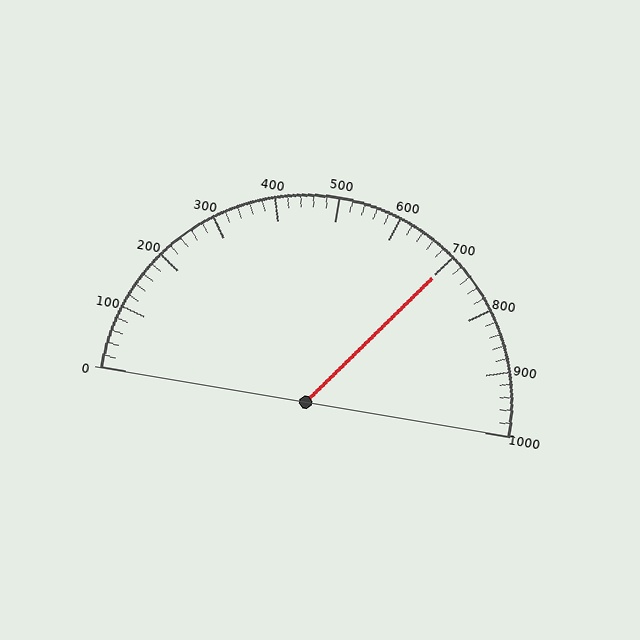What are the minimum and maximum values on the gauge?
The gauge ranges from 0 to 1000.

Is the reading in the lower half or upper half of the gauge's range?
The reading is in the upper half of the range (0 to 1000).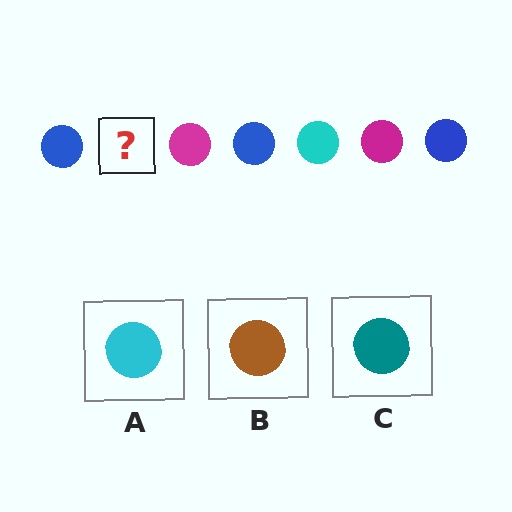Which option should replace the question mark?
Option A.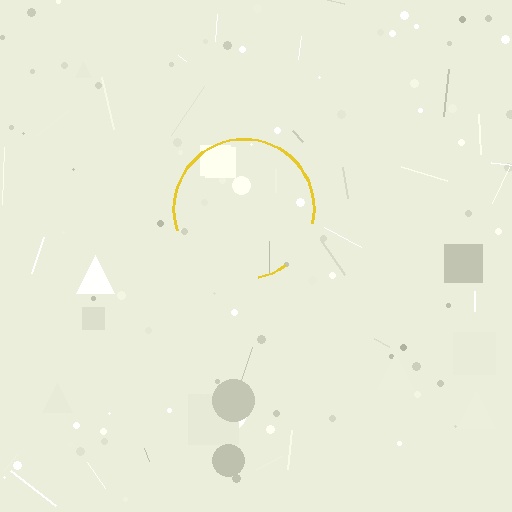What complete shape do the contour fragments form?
The contour fragments form a circle.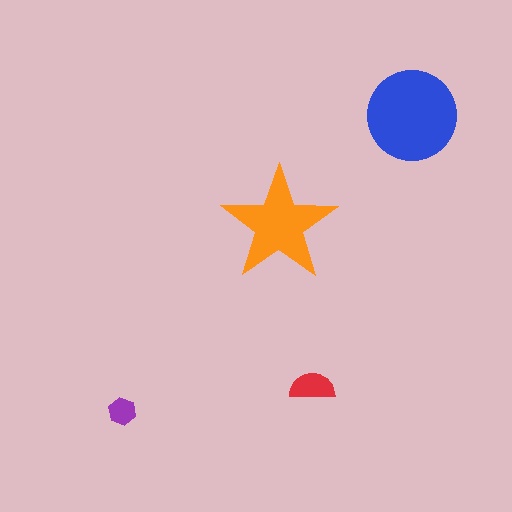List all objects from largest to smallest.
The blue circle, the orange star, the red semicircle, the purple hexagon.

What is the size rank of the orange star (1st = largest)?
2nd.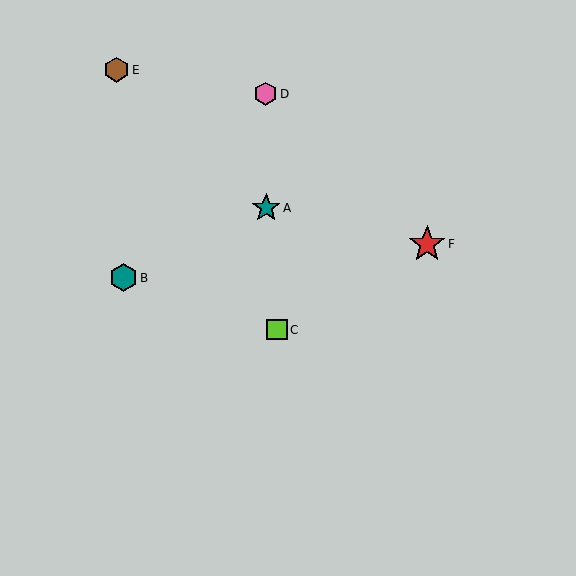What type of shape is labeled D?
Shape D is a pink hexagon.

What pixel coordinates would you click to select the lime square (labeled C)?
Click at (277, 330) to select the lime square C.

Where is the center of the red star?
The center of the red star is at (427, 244).